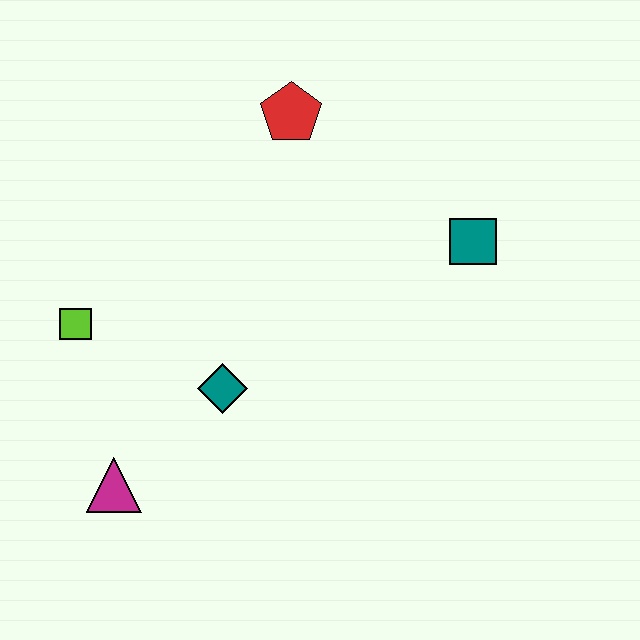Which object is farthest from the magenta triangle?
The teal square is farthest from the magenta triangle.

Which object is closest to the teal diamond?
The magenta triangle is closest to the teal diamond.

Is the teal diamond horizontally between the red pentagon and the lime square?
Yes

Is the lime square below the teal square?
Yes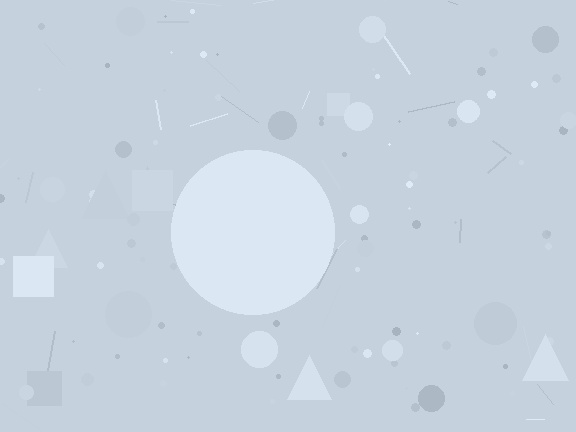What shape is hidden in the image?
A circle is hidden in the image.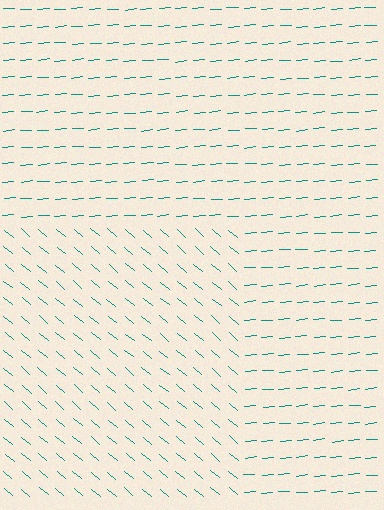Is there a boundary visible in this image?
Yes, there is a texture boundary formed by a change in line orientation.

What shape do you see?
I see a rectangle.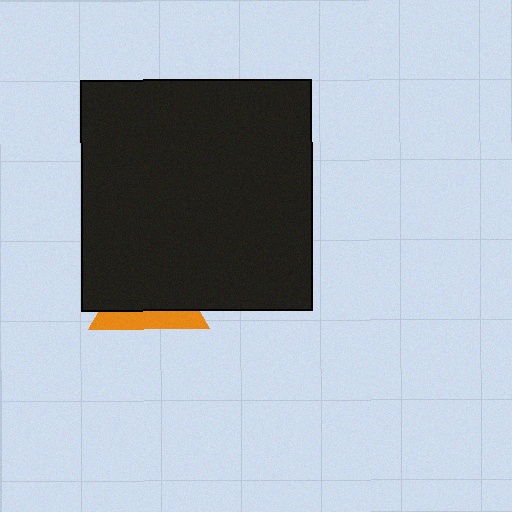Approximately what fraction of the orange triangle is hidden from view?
Roughly 69% of the orange triangle is hidden behind the black square.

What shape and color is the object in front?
The object in front is a black square.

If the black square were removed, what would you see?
You would see the complete orange triangle.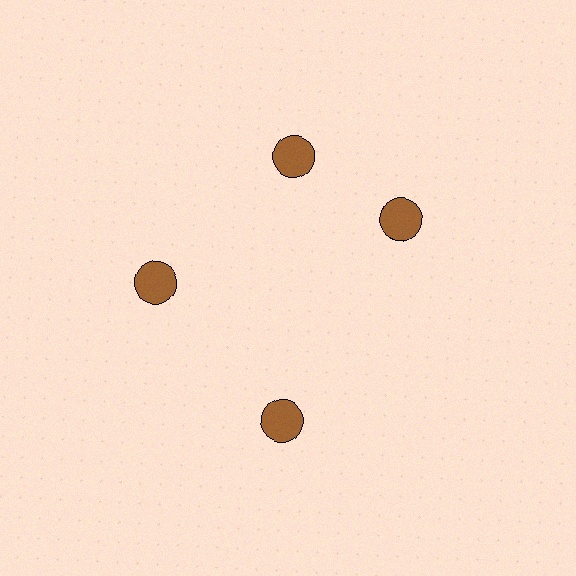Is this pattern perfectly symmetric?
No. The 4 brown circles are arranged in a ring, but one element near the 3 o'clock position is rotated out of alignment along the ring, breaking the 4-fold rotational symmetry.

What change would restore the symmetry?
The symmetry would be restored by rotating it back into even spacing with its neighbors so that all 4 circles sit at equal angles and equal distance from the center.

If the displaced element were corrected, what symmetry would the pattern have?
It would have 4-fold rotational symmetry — the pattern would map onto itself every 90 degrees.